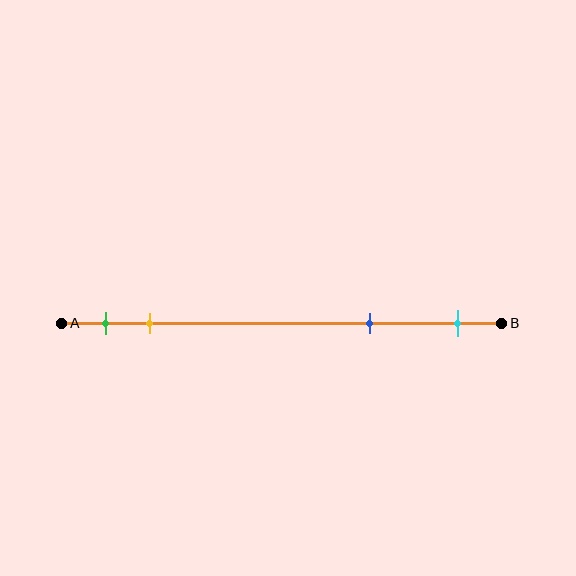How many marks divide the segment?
There are 4 marks dividing the segment.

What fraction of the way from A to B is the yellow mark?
The yellow mark is approximately 20% (0.2) of the way from A to B.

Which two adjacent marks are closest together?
The green and yellow marks are the closest adjacent pair.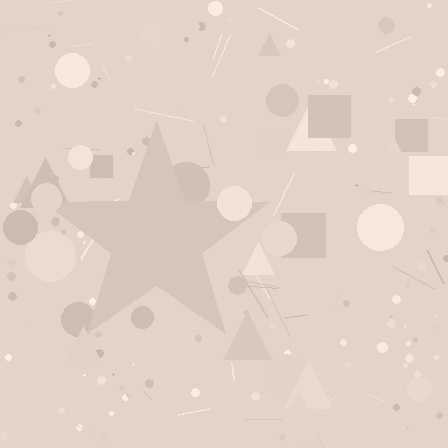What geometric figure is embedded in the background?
A star is embedded in the background.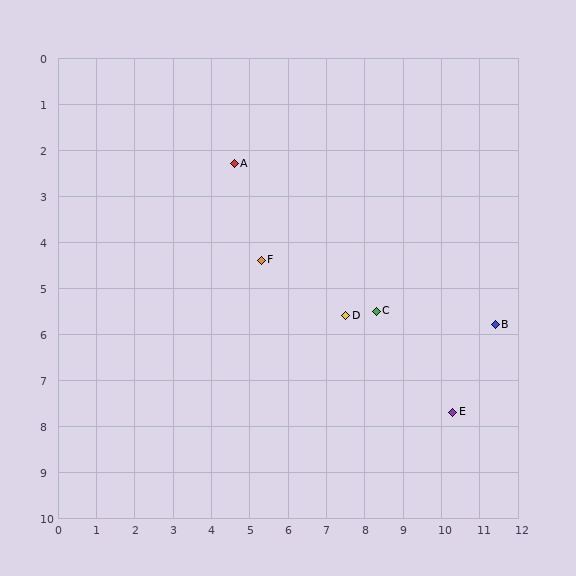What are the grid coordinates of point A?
Point A is at approximately (4.6, 2.3).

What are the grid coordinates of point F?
Point F is at approximately (5.3, 4.4).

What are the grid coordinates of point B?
Point B is at approximately (11.4, 5.8).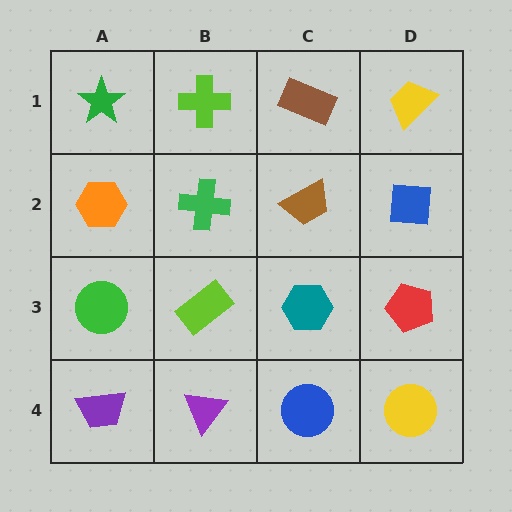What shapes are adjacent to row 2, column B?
A lime cross (row 1, column B), a lime rectangle (row 3, column B), an orange hexagon (row 2, column A), a brown trapezoid (row 2, column C).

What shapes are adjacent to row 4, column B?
A lime rectangle (row 3, column B), a purple trapezoid (row 4, column A), a blue circle (row 4, column C).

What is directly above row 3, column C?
A brown trapezoid.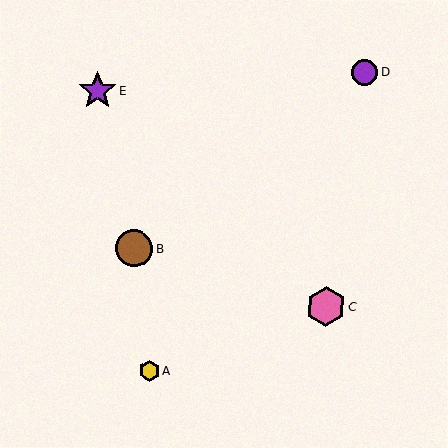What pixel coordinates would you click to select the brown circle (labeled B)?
Click at (134, 248) to select the brown circle B.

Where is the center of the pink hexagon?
The center of the pink hexagon is at (326, 306).